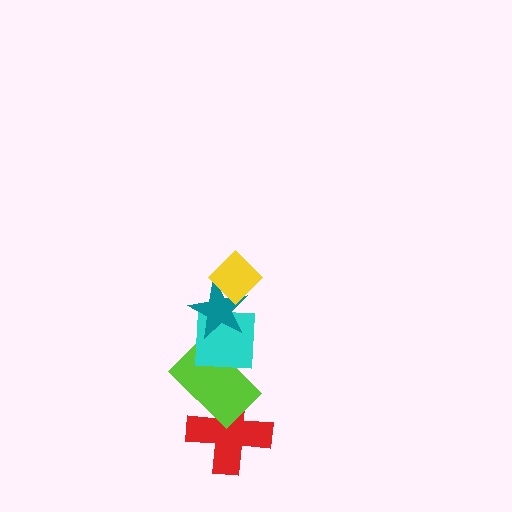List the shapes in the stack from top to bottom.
From top to bottom: the yellow diamond, the teal star, the cyan square, the lime rectangle, the red cross.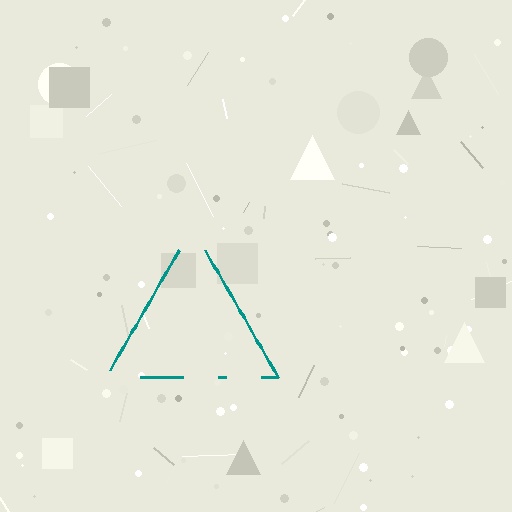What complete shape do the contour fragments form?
The contour fragments form a triangle.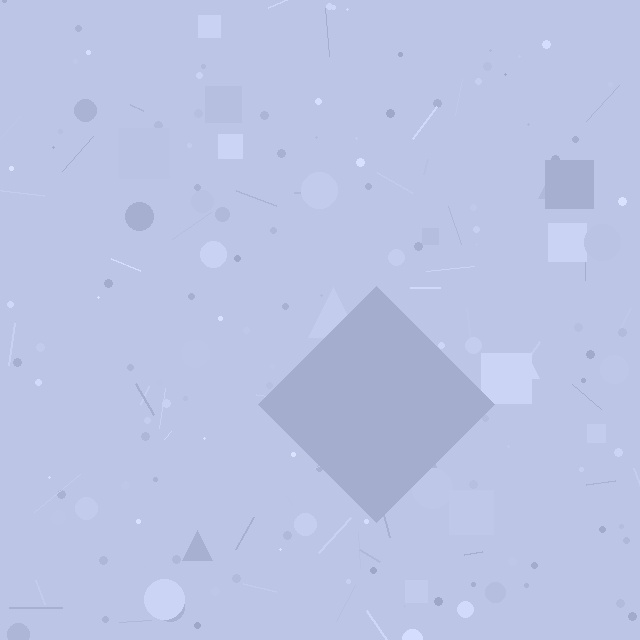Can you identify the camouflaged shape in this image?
The camouflaged shape is a diamond.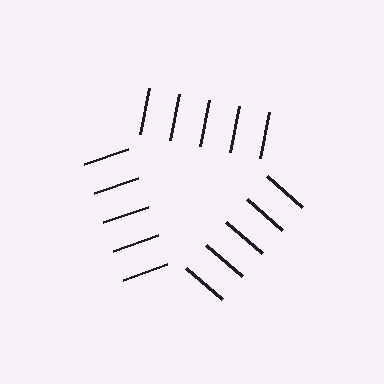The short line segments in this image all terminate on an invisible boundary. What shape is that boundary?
An illusory triangle — the line segments terminate on its edges but no continuous stroke is drawn.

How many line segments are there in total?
15 — 5 along each of the 3 edges.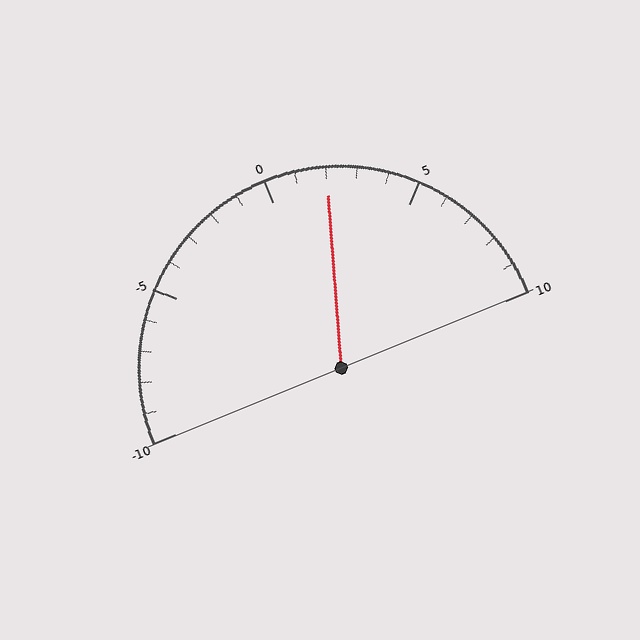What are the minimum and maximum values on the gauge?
The gauge ranges from -10 to 10.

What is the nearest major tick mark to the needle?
The nearest major tick mark is 0.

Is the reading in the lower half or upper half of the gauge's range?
The reading is in the upper half of the range (-10 to 10).